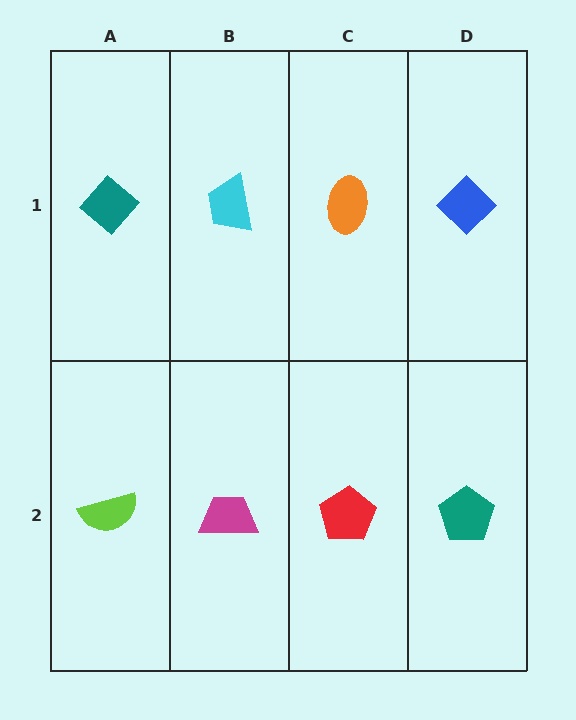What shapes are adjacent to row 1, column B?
A magenta trapezoid (row 2, column B), a teal diamond (row 1, column A), an orange ellipse (row 1, column C).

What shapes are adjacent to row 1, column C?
A red pentagon (row 2, column C), a cyan trapezoid (row 1, column B), a blue diamond (row 1, column D).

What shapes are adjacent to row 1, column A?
A lime semicircle (row 2, column A), a cyan trapezoid (row 1, column B).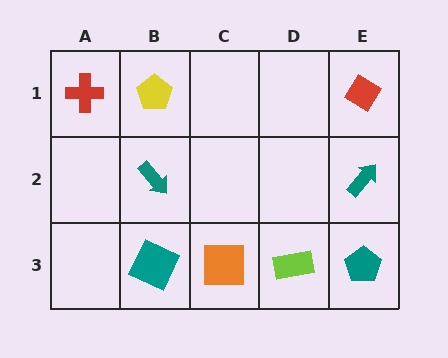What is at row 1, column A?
A red cross.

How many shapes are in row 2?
2 shapes.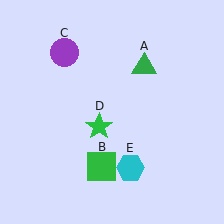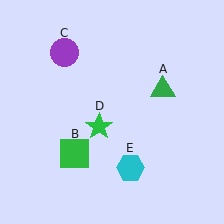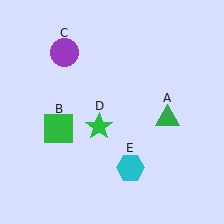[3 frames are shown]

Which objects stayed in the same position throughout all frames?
Purple circle (object C) and green star (object D) and cyan hexagon (object E) remained stationary.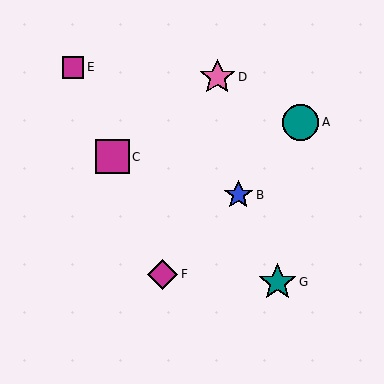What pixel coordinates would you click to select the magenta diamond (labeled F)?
Click at (163, 274) to select the magenta diamond F.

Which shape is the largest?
The teal star (labeled G) is the largest.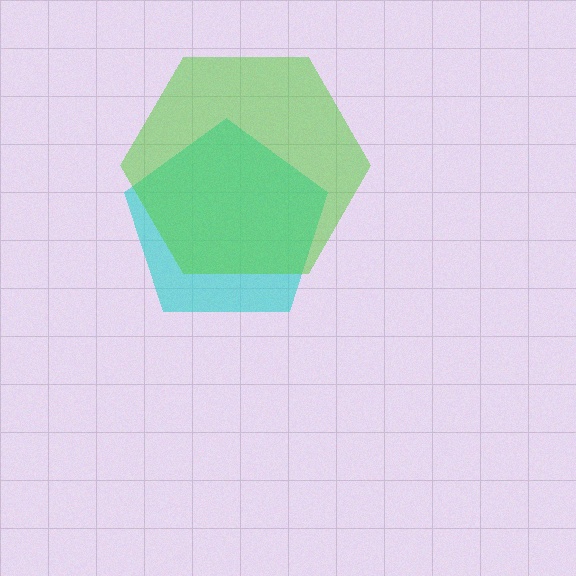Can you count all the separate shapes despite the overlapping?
Yes, there are 2 separate shapes.